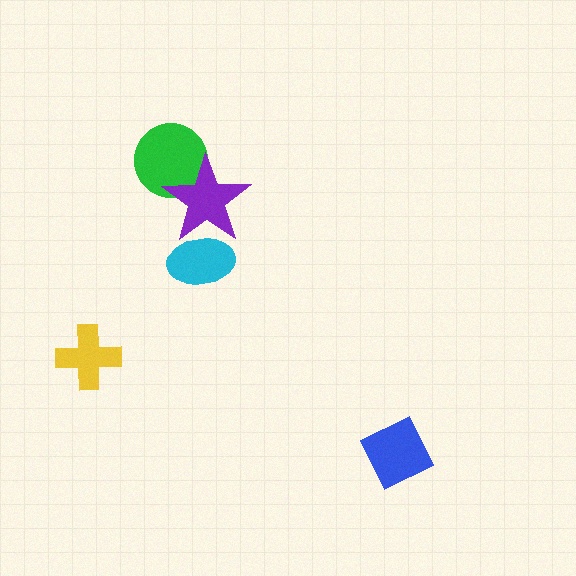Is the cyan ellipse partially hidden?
Yes, it is partially covered by another shape.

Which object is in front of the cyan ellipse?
The purple star is in front of the cyan ellipse.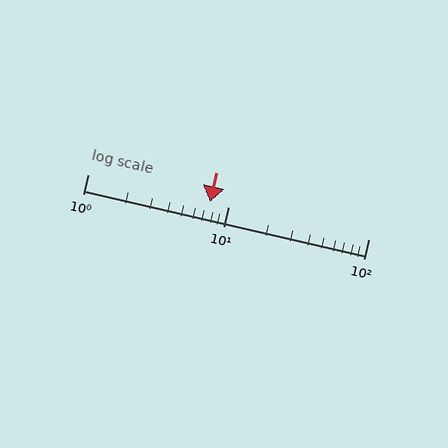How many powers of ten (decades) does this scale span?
The scale spans 2 decades, from 1 to 100.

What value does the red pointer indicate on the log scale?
The pointer indicates approximately 7.4.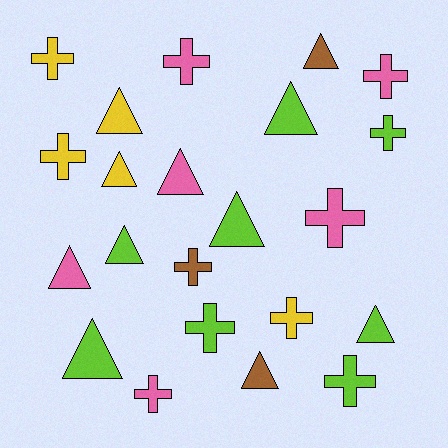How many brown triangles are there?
There are 2 brown triangles.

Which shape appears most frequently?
Triangle, with 11 objects.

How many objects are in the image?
There are 22 objects.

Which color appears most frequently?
Lime, with 8 objects.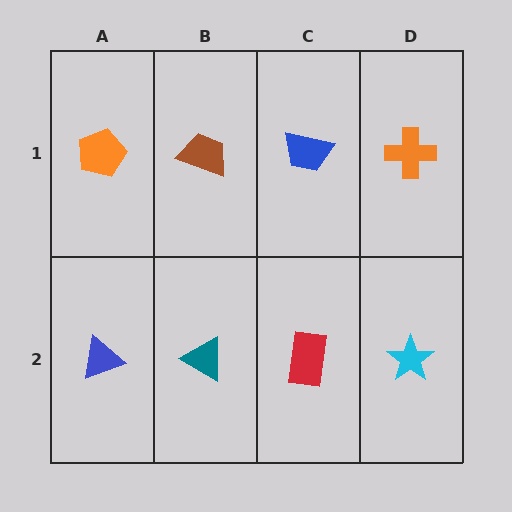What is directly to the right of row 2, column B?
A red rectangle.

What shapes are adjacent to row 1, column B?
A teal triangle (row 2, column B), an orange pentagon (row 1, column A), a blue trapezoid (row 1, column C).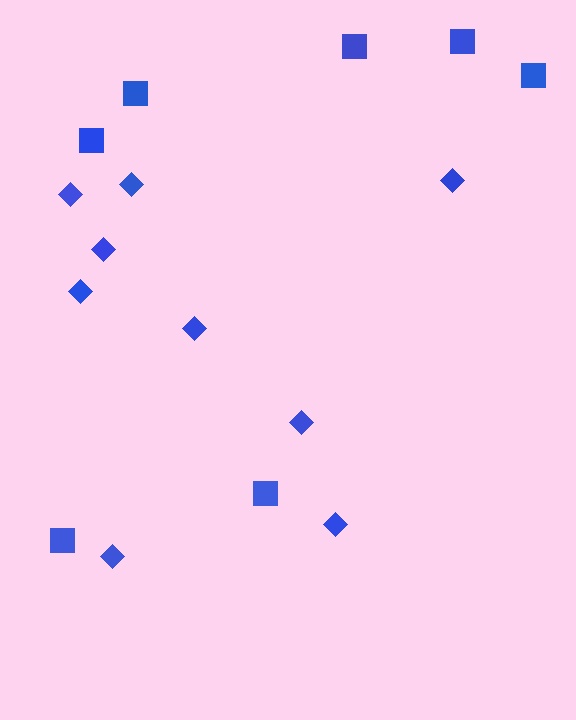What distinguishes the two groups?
There are 2 groups: one group of diamonds (9) and one group of squares (7).